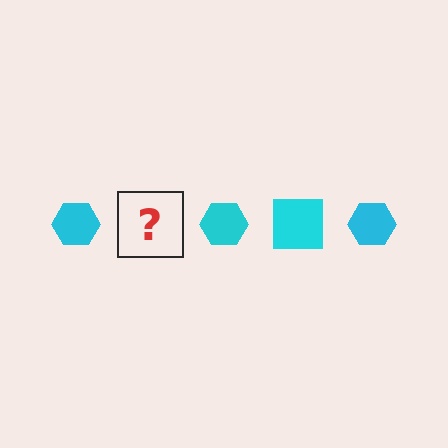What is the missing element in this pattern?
The missing element is a cyan square.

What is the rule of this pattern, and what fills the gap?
The rule is that the pattern cycles through hexagon, square shapes in cyan. The gap should be filled with a cyan square.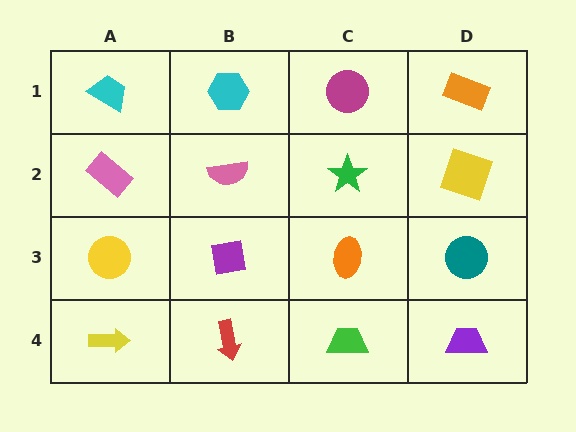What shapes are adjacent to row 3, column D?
A yellow square (row 2, column D), a purple trapezoid (row 4, column D), an orange ellipse (row 3, column C).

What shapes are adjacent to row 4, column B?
A purple square (row 3, column B), a yellow arrow (row 4, column A), a green trapezoid (row 4, column C).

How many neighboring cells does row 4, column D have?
2.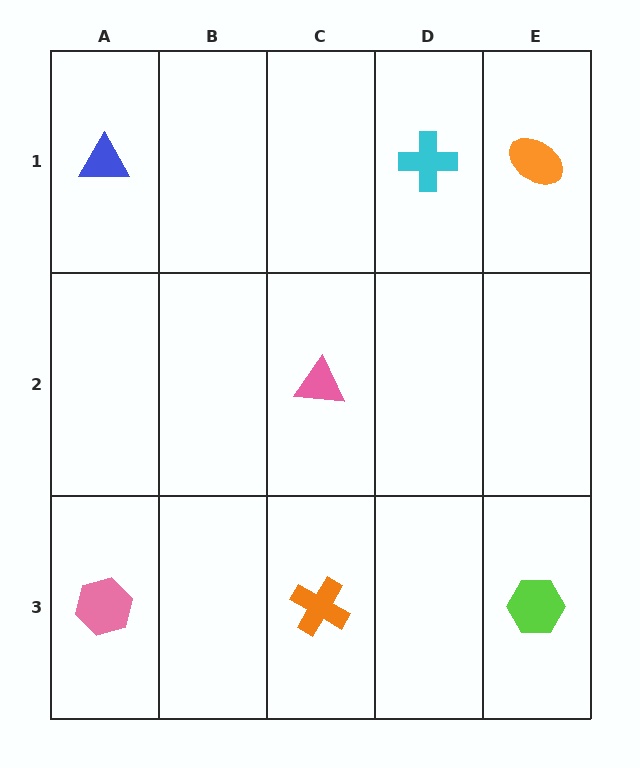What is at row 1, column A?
A blue triangle.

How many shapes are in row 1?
3 shapes.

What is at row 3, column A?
A pink hexagon.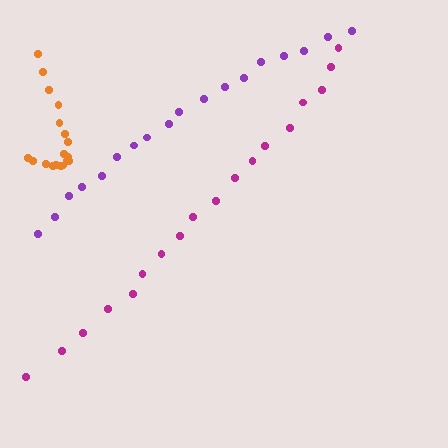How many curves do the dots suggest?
There are 3 distinct paths.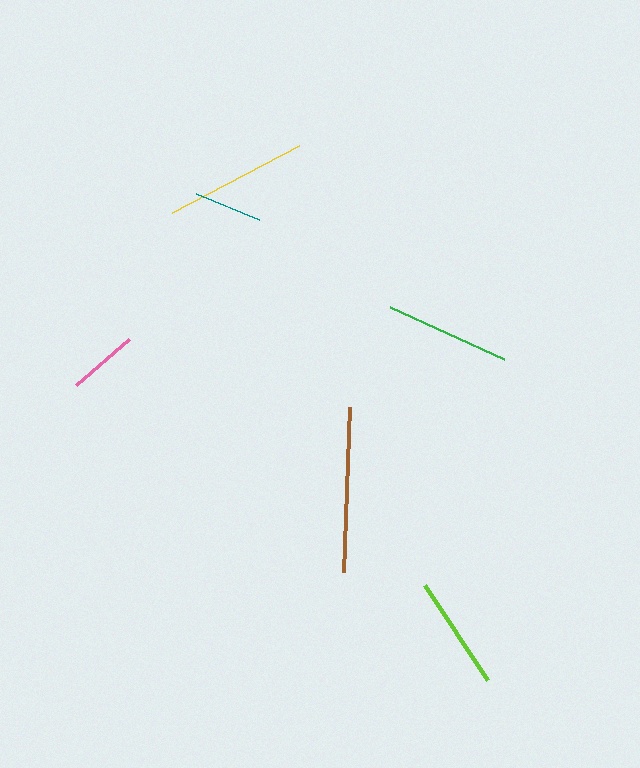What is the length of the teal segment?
The teal segment is approximately 68 pixels long.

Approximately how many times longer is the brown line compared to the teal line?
The brown line is approximately 2.4 times the length of the teal line.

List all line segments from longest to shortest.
From longest to shortest: brown, yellow, green, lime, pink, teal.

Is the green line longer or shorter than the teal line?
The green line is longer than the teal line.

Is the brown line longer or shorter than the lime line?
The brown line is longer than the lime line.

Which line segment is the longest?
The brown line is the longest at approximately 165 pixels.